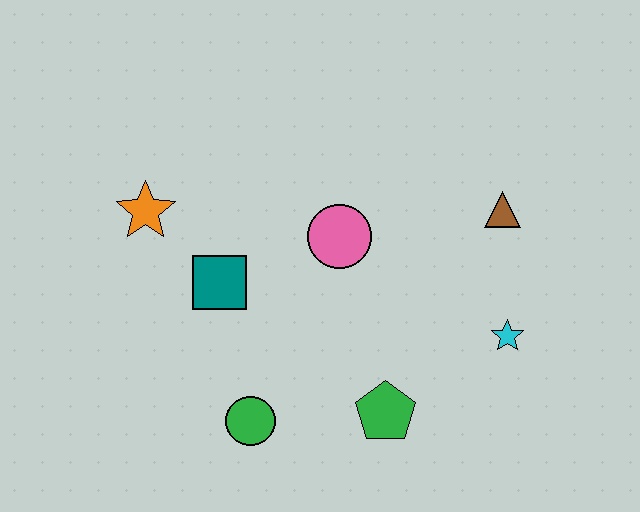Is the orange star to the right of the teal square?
No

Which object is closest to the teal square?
The orange star is closest to the teal square.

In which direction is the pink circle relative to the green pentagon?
The pink circle is above the green pentagon.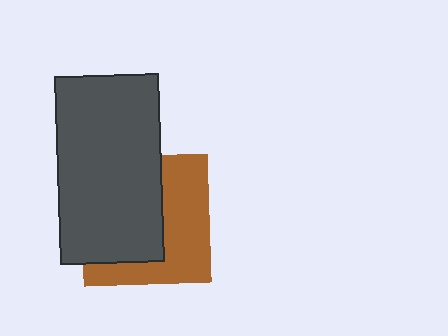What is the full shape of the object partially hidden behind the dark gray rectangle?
The partially hidden object is a brown square.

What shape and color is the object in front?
The object in front is a dark gray rectangle.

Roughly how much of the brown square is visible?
About half of it is visible (roughly 47%).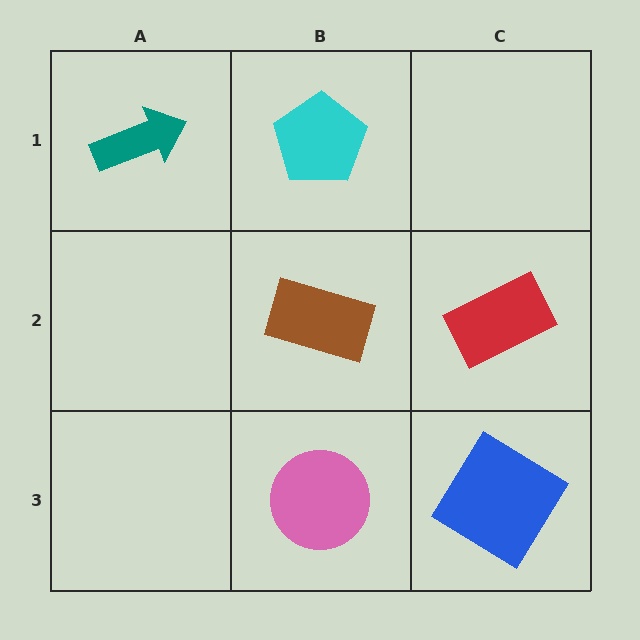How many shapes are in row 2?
2 shapes.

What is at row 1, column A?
A teal arrow.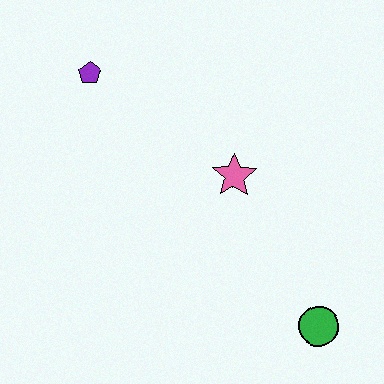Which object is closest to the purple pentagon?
The pink star is closest to the purple pentagon.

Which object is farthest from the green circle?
The purple pentagon is farthest from the green circle.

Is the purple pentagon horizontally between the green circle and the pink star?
No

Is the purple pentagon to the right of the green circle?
No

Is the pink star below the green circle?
No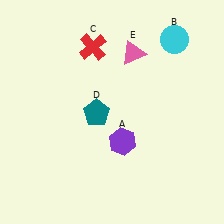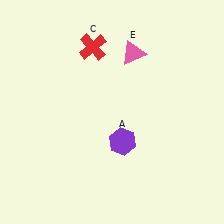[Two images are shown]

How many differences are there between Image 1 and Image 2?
There are 2 differences between the two images.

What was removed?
The cyan circle (B), the teal pentagon (D) were removed in Image 2.